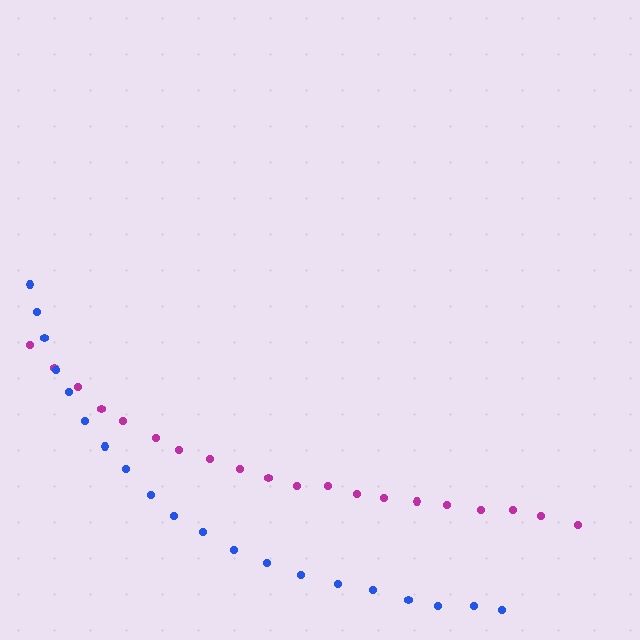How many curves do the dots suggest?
There are 2 distinct paths.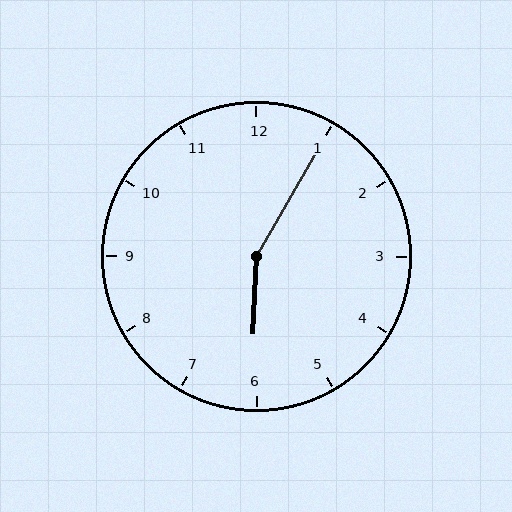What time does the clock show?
6:05.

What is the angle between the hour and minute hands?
Approximately 152 degrees.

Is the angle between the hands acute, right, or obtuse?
It is obtuse.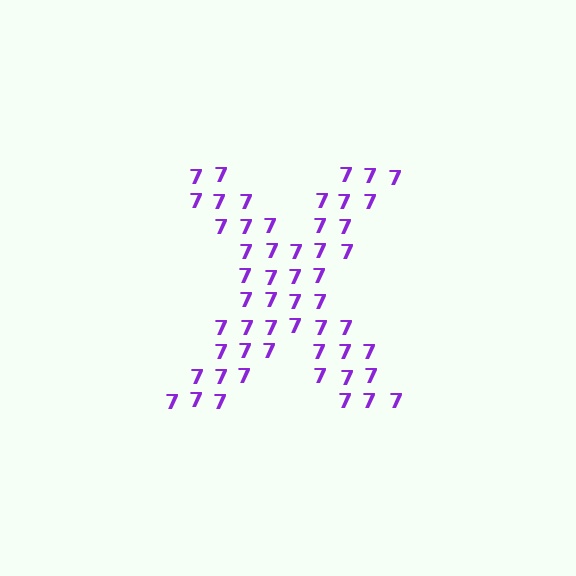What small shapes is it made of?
It is made of small digit 7's.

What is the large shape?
The large shape is the letter X.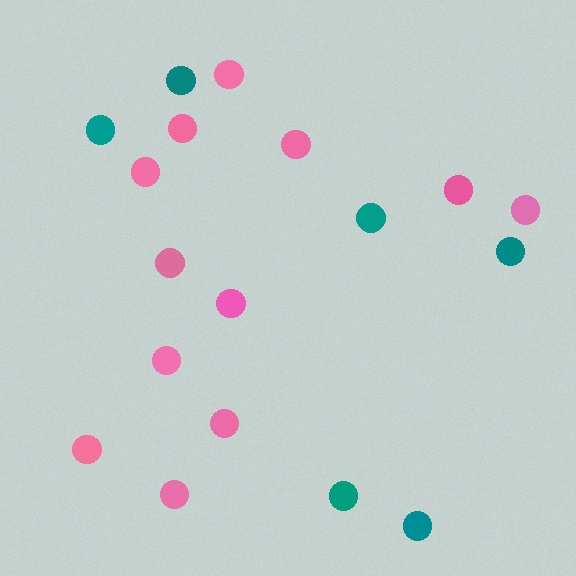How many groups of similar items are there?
There are 2 groups: one group of pink circles (12) and one group of teal circles (6).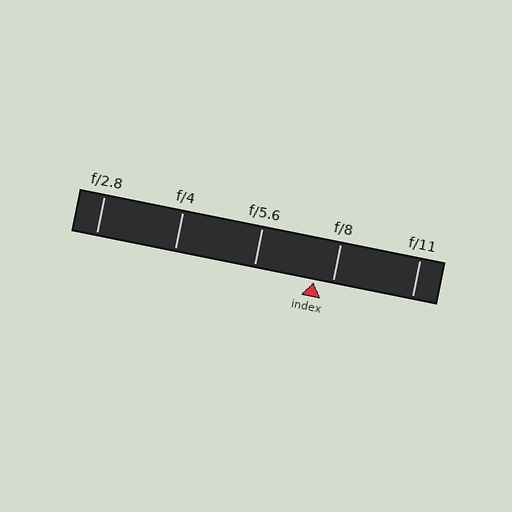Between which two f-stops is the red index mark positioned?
The index mark is between f/5.6 and f/8.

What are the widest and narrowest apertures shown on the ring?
The widest aperture shown is f/2.8 and the narrowest is f/11.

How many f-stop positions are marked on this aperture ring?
There are 5 f-stop positions marked.